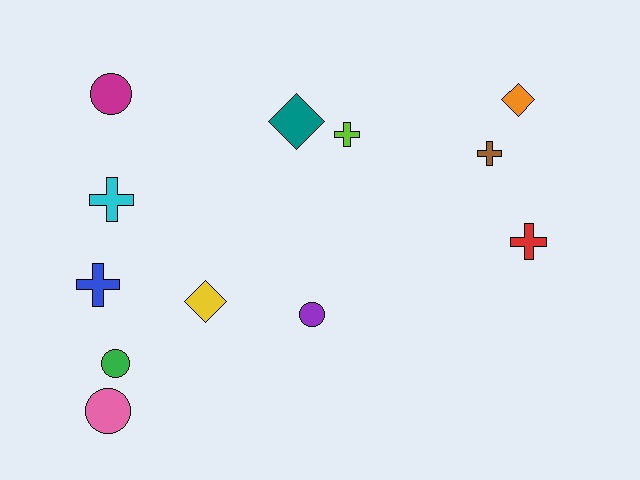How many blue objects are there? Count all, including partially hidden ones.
There is 1 blue object.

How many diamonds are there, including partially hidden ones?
There are 3 diamonds.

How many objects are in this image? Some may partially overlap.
There are 12 objects.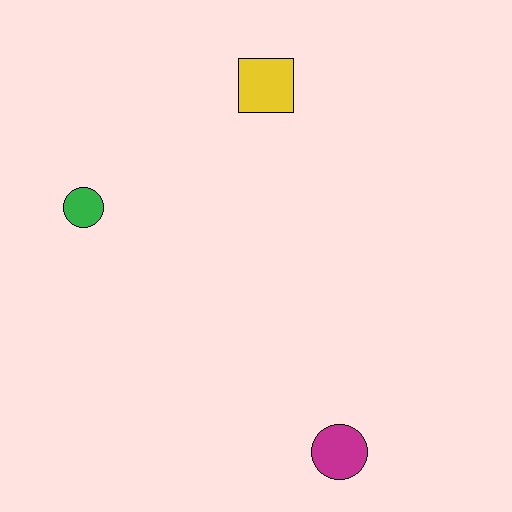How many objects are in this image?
There are 3 objects.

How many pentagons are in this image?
There are no pentagons.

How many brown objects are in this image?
There are no brown objects.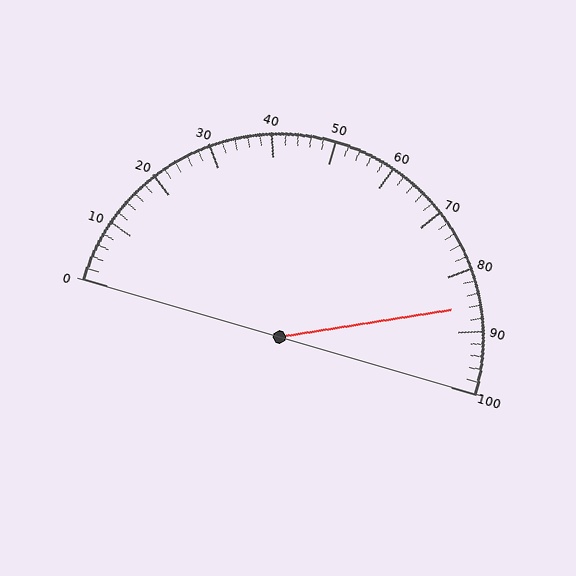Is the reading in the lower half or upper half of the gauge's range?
The reading is in the upper half of the range (0 to 100).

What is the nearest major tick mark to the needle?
The nearest major tick mark is 90.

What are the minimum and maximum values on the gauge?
The gauge ranges from 0 to 100.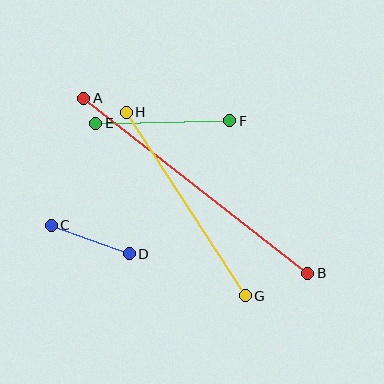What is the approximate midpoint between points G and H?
The midpoint is at approximately (186, 204) pixels.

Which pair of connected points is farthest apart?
Points A and B are farthest apart.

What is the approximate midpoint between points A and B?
The midpoint is at approximately (196, 186) pixels.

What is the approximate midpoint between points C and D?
The midpoint is at approximately (90, 240) pixels.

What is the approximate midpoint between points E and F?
The midpoint is at approximately (163, 122) pixels.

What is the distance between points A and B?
The distance is approximately 284 pixels.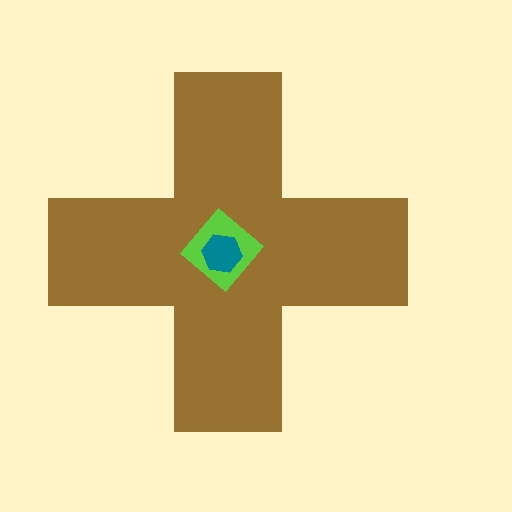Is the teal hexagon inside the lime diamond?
Yes.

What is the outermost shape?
The brown cross.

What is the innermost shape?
The teal hexagon.